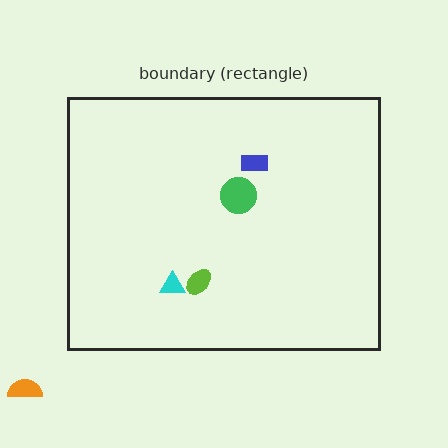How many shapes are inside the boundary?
4 inside, 1 outside.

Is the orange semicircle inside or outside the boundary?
Outside.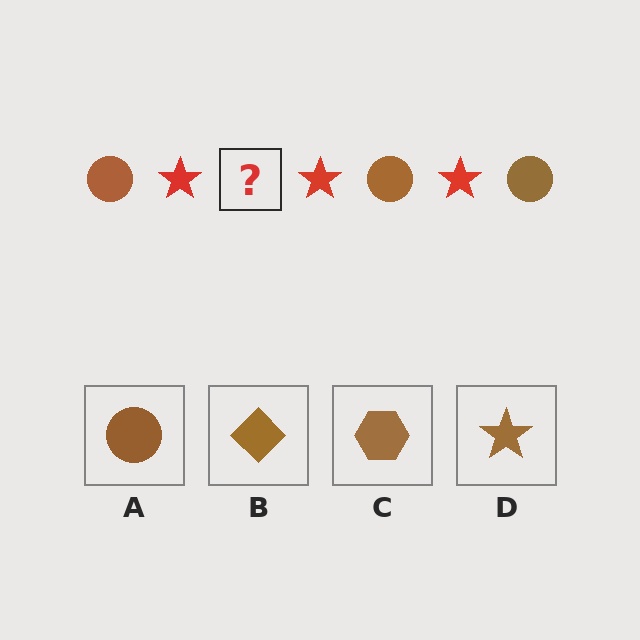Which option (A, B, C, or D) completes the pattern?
A.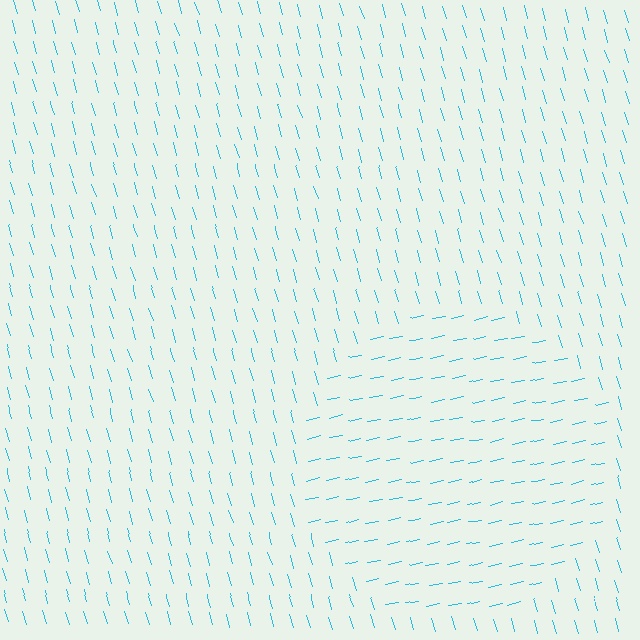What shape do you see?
I see a circle.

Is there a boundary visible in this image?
Yes, there is a texture boundary formed by a change in line orientation.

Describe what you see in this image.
The image is filled with small cyan line segments. A circle region in the image has lines oriented differently from the surrounding lines, creating a visible texture boundary.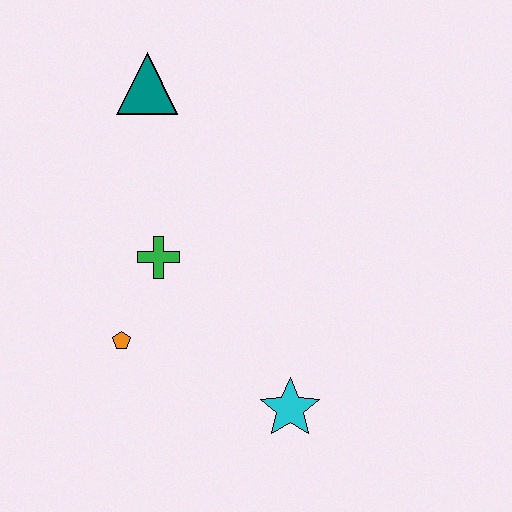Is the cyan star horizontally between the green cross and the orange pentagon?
No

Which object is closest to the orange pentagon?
The green cross is closest to the orange pentagon.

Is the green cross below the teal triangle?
Yes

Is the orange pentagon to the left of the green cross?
Yes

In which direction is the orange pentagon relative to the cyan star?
The orange pentagon is to the left of the cyan star.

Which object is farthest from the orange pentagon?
The teal triangle is farthest from the orange pentagon.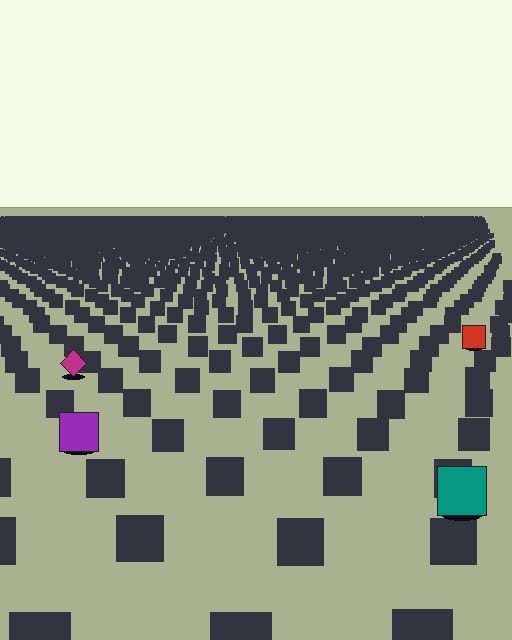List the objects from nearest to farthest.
From nearest to farthest: the teal square, the purple square, the magenta diamond, the red square.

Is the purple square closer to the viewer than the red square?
Yes. The purple square is closer — you can tell from the texture gradient: the ground texture is coarser near it.